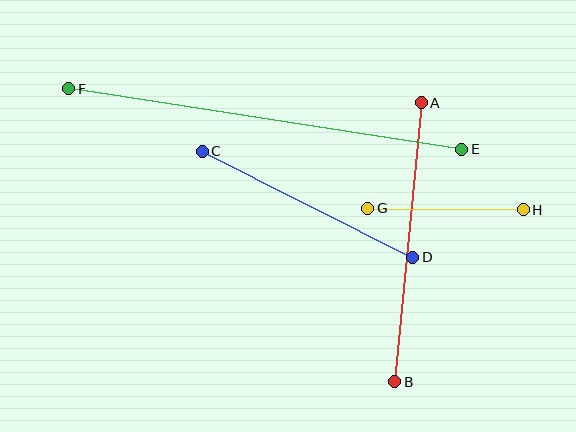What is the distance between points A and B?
The distance is approximately 280 pixels.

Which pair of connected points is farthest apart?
Points E and F are farthest apart.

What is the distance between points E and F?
The distance is approximately 398 pixels.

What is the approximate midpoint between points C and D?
The midpoint is at approximately (307, 204) pixels.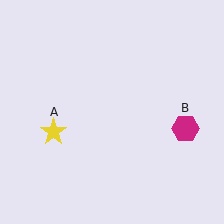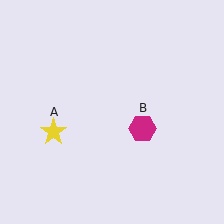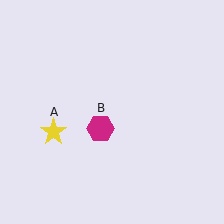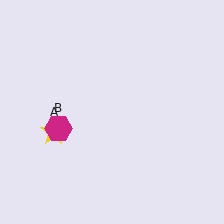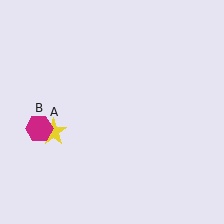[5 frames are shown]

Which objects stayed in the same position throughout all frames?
Yellow star (object A) remained stationary.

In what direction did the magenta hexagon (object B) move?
The magenta hexagon (object B) moved left.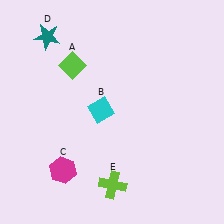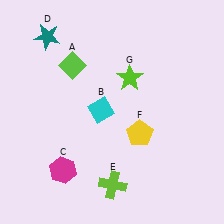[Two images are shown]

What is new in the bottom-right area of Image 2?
A yellow pentagon (F) was added in the bottom-right area of Image 2.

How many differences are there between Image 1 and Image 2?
There are 2 differences between the two images.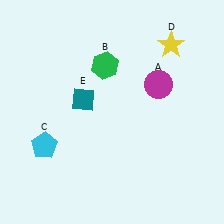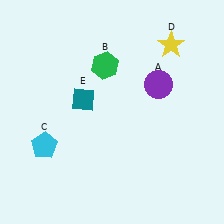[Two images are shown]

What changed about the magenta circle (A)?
In Image 1, A is magenta. In Image 2, it changed to purple.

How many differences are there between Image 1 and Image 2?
There is 1 difference between the two images.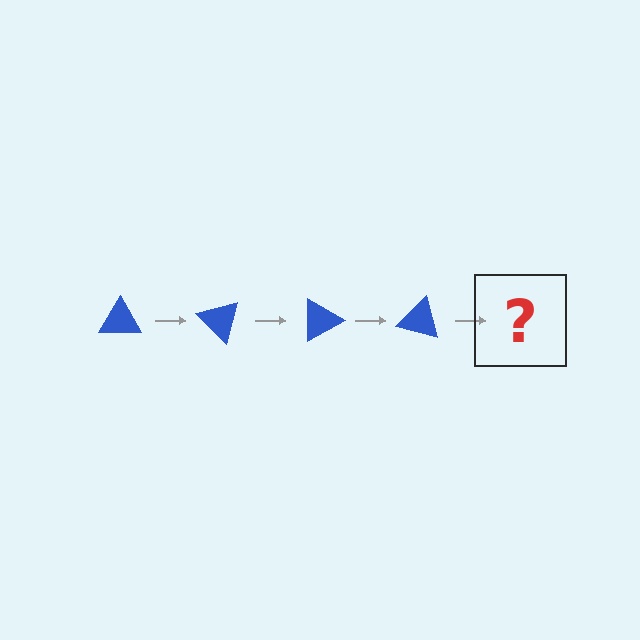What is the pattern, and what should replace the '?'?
The pattern is that the triangle rotates 45 degrees each step. The '?' should be a blue triangle rotated 180 degrees.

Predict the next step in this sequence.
The next step is a blue triangle rotated 180 degrees.